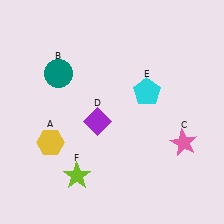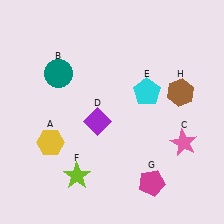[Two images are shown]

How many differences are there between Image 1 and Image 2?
There are 2 differences between the two images.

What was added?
A magenta pentagon (G), a brown hexagon (H) were added in Image 2.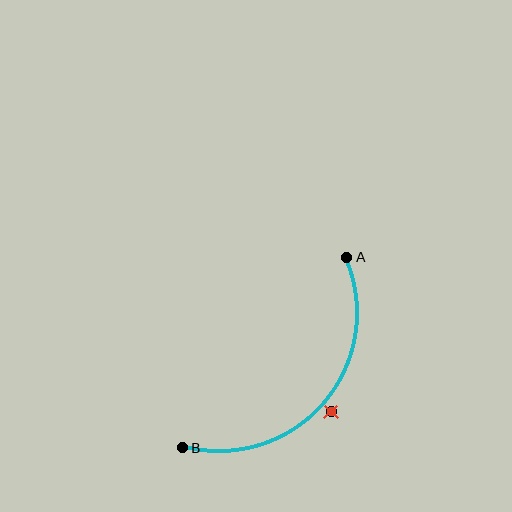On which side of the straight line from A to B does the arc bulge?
The arc bulges below and to the right of the straight line connecting A and B.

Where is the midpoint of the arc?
The arc midpoint is the point on the curve farthest from the straight line joining A and B. It sits below and to the right of that line.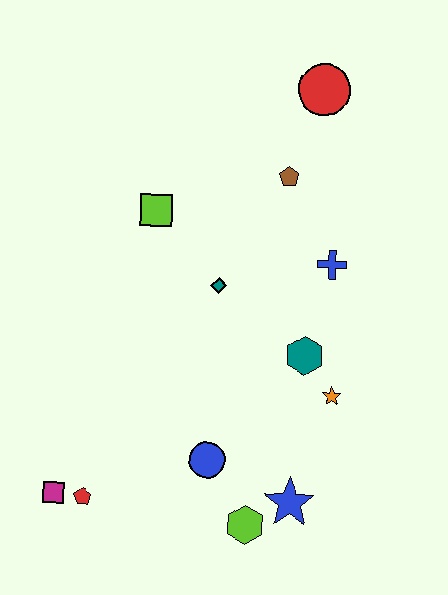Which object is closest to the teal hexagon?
The orange star is closest to the teal hexagon.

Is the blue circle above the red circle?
No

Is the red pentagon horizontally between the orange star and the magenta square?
Yes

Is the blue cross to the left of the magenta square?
No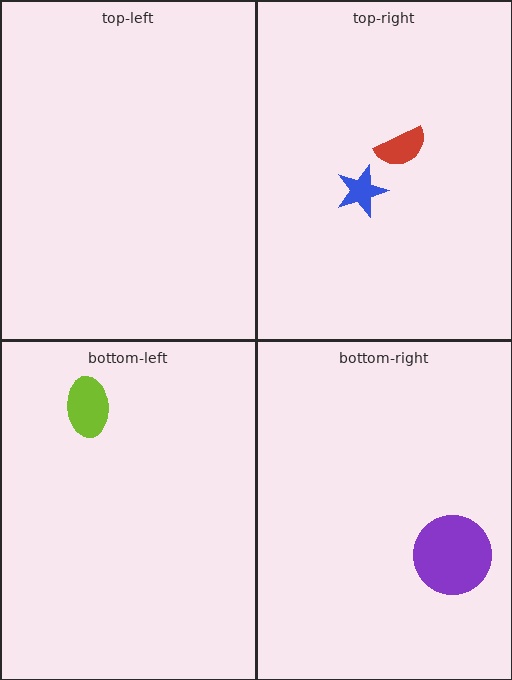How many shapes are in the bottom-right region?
1.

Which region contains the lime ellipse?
The bottom-left region.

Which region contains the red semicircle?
The top-right region.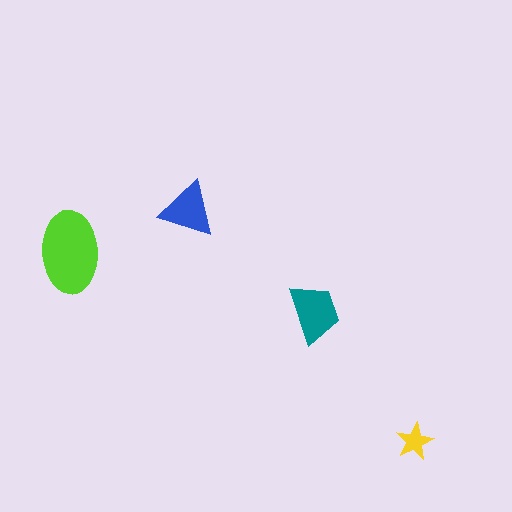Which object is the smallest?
The yellow star.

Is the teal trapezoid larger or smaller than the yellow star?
Larger.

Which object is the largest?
The lime ellipse.